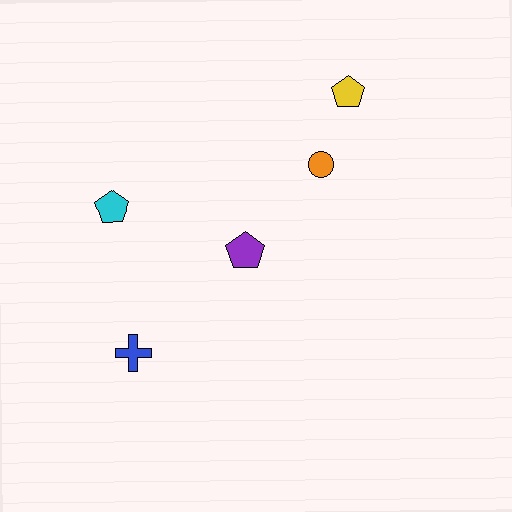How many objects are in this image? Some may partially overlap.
There are 5 objects.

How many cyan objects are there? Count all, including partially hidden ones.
There is 1 cyan object.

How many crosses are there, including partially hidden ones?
There is 1 cross.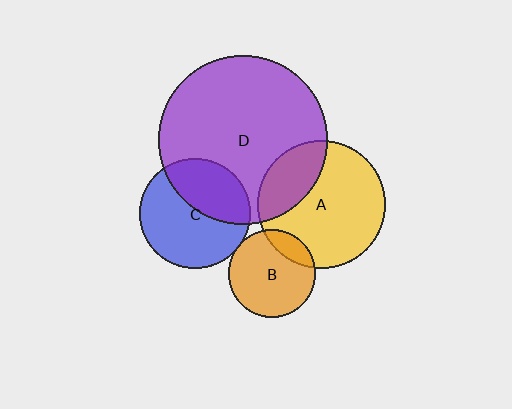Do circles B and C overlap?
Yes.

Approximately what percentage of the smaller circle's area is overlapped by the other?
Approximately 5%.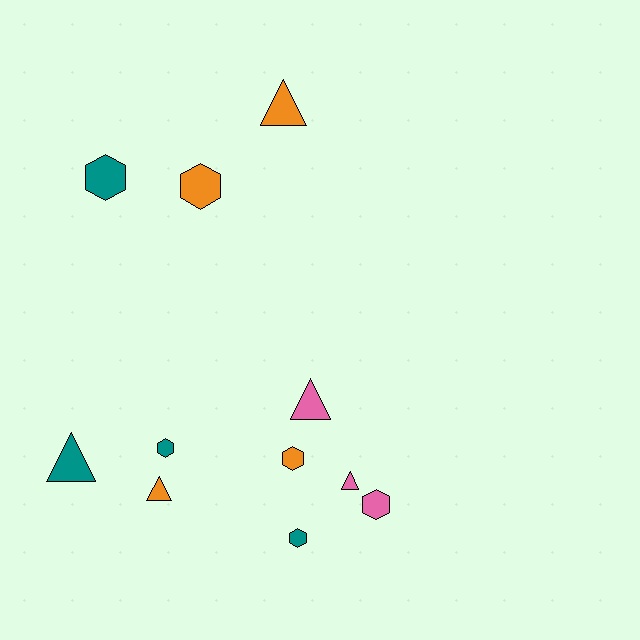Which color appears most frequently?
Teal, with 4 objects.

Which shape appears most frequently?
Hexagon, with 6 objects.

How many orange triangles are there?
There are 2 orange triangles.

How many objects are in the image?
There are 11 objects.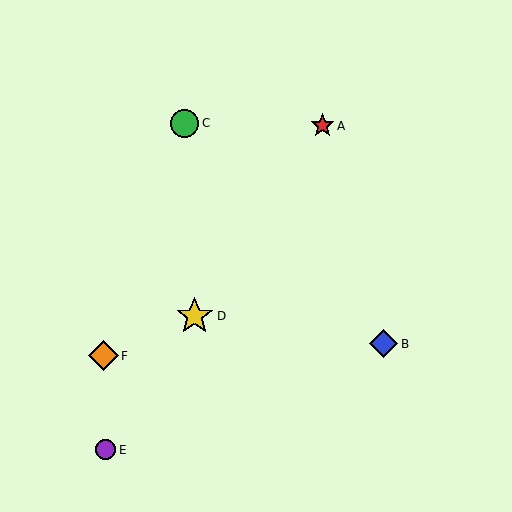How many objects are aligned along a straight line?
3 objects (A, D, E) are aligned along a straight line.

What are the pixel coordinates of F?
Object F is at (104, 356).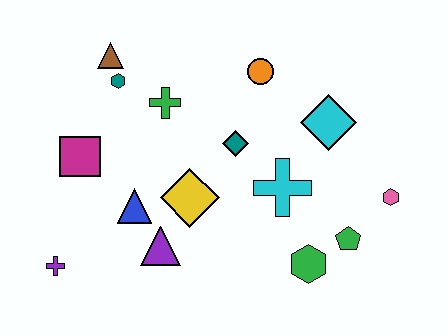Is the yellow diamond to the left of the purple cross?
No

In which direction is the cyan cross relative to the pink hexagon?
The cyan cross is to the left of the pink hexagon.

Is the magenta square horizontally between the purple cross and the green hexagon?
Yes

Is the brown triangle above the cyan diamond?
Yes